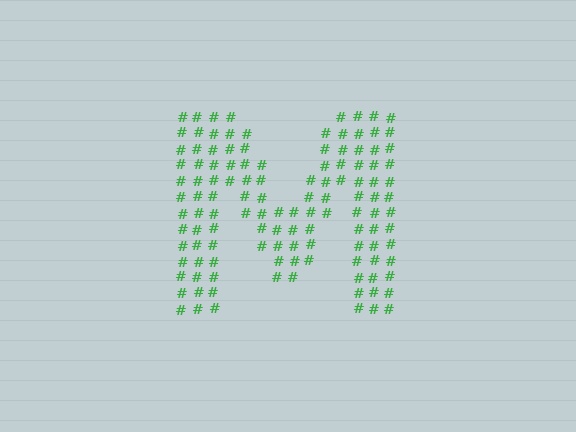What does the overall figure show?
The overall figure shows the letter M.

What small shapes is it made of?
It is made of small hash symbols.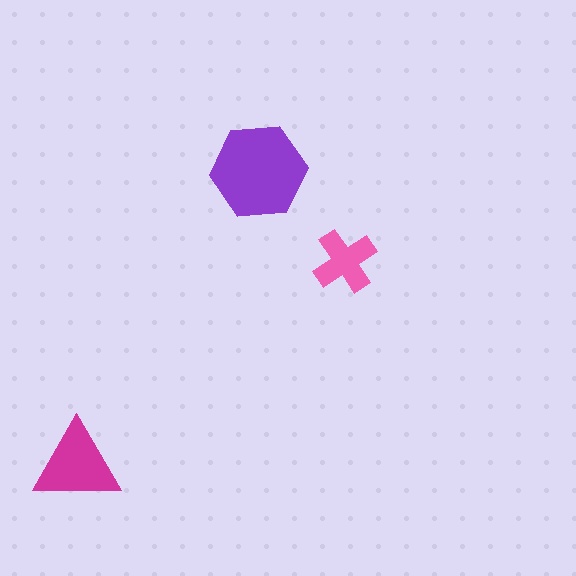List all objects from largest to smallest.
The purple hexagon, the magenta triangle, the pink cross.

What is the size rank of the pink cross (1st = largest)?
3rd.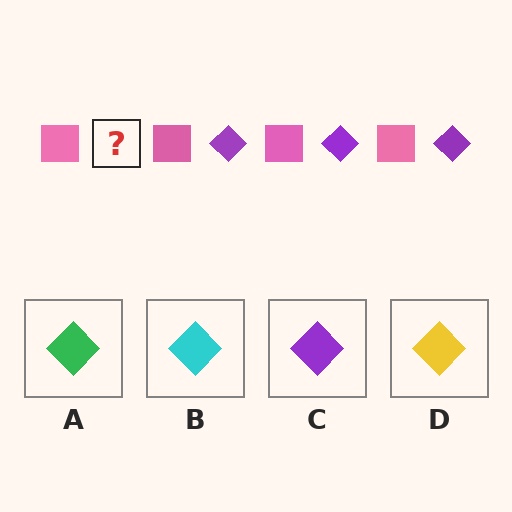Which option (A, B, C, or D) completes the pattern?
C.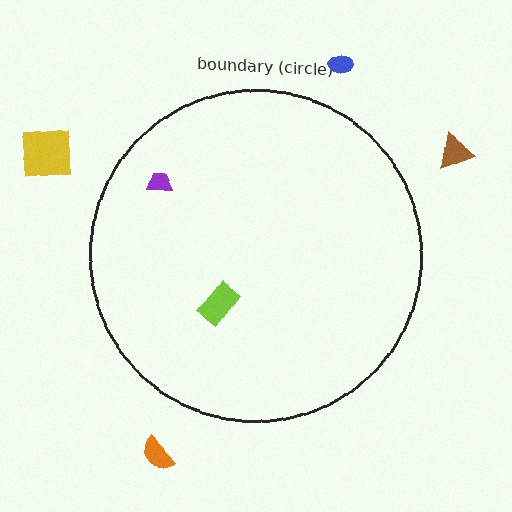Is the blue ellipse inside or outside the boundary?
Outside.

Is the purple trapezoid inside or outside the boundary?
Inside.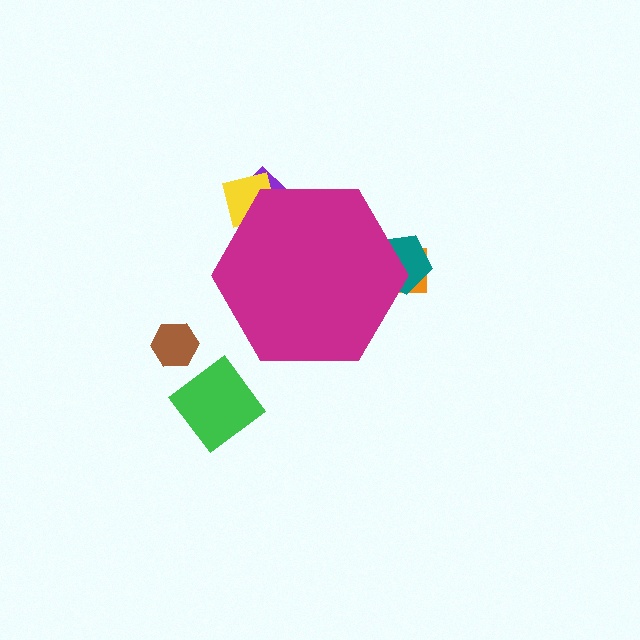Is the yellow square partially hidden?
Yes, the yellow square is partially hidden behind the magenta hexagon.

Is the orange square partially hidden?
Yes, the orange square is partially hidden behind the magenta hexagon.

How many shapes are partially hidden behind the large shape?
4 shapes are partially hidden.